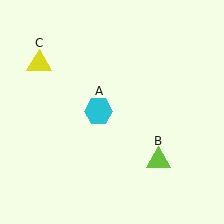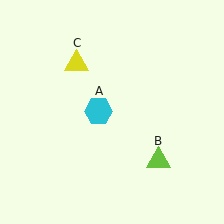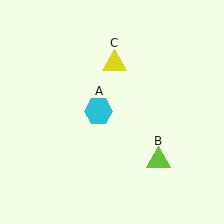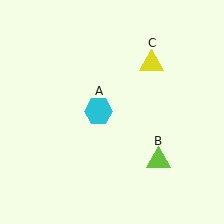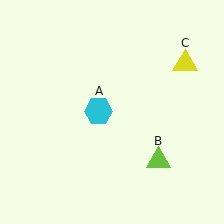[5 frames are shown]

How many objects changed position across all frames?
1 object changed position: yellow triangle (object C).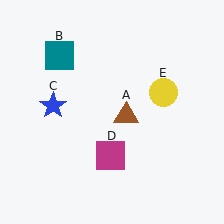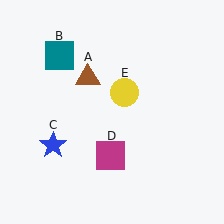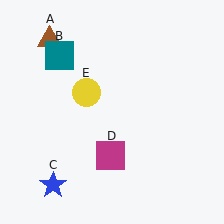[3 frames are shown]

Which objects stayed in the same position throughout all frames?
Teal square (object B) and magenta square (object D) remained stationary.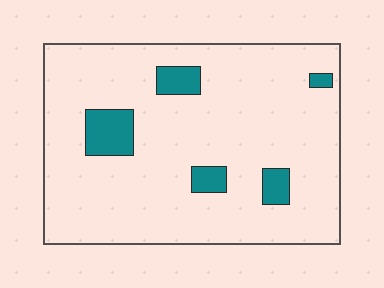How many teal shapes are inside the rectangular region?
5.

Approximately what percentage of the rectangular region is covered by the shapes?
Approximately 10%.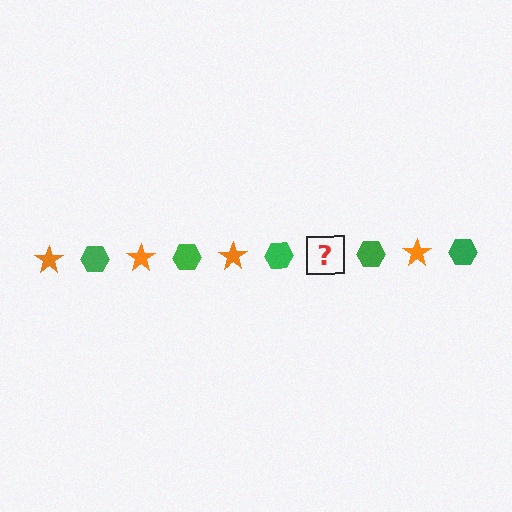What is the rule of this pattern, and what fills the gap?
The rule is that the pattern alternates between orange star and green hexagon. The gap should be filled with an orange star.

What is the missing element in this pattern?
The missing element is an orange star.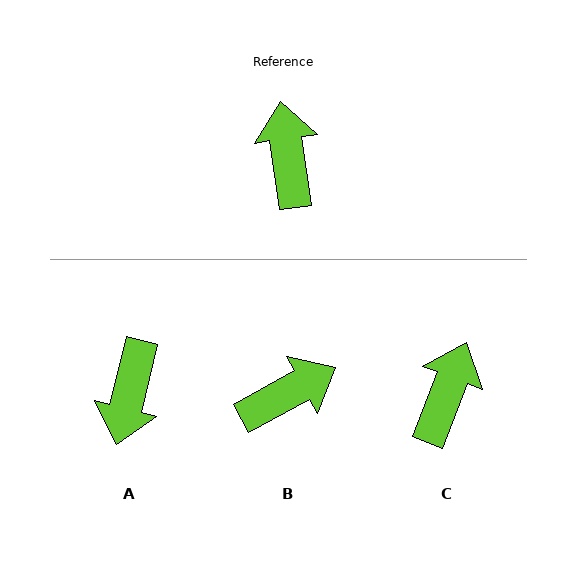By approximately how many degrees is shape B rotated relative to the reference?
Approximately 69 degrees clockwise.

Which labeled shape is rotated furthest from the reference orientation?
A, about 158 degrees away.